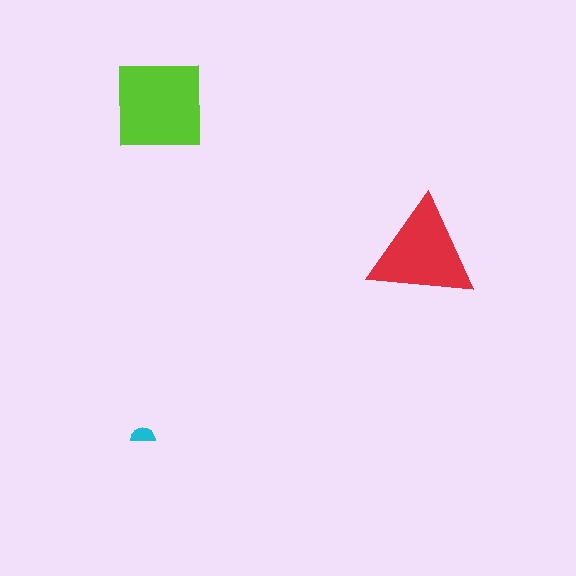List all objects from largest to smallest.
The lime square, the red triangle, the cyan semicircle.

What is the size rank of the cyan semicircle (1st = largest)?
3rd.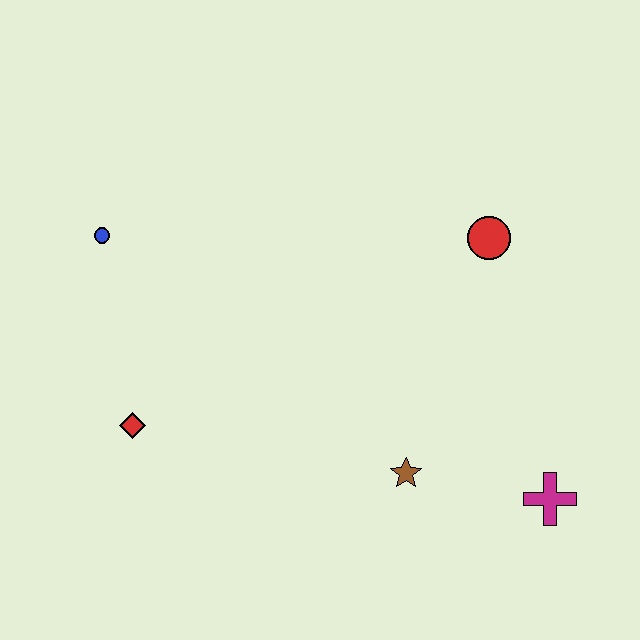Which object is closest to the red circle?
The brown star is closest to the red circle.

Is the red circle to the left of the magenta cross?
Yes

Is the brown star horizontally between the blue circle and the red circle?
Yes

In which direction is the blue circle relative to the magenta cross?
The blue circle is to the left of the magenta cross.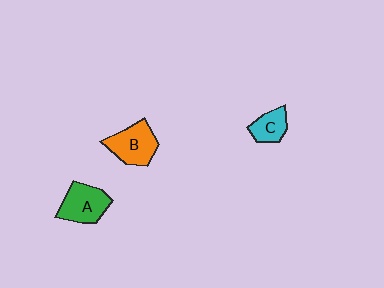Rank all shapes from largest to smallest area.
From largest to smallest: B (orange), A (green), C (cyan).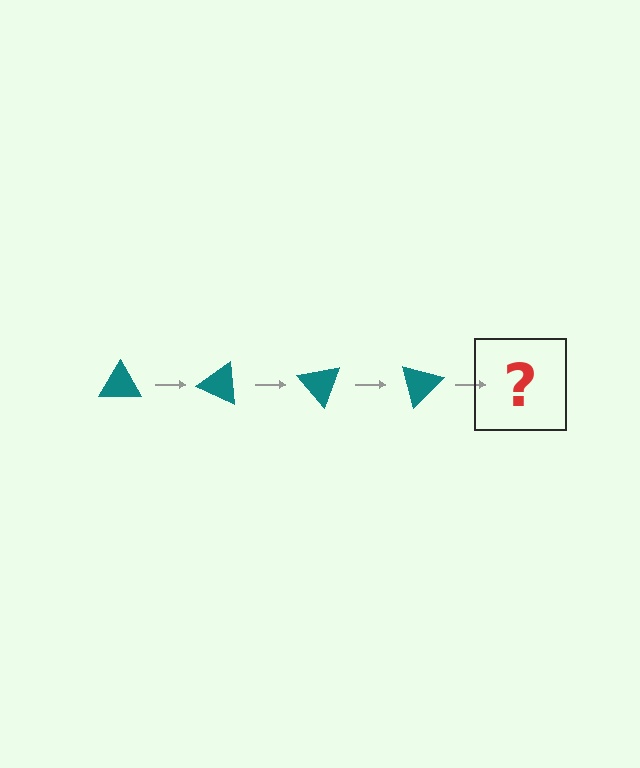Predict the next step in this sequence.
The next step is a teal triangle rotated 100 degrees.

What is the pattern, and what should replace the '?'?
The pattern is that the triangle rotates 25 degrees each step. The '?' should be a teal triangle rotated 100 degrees.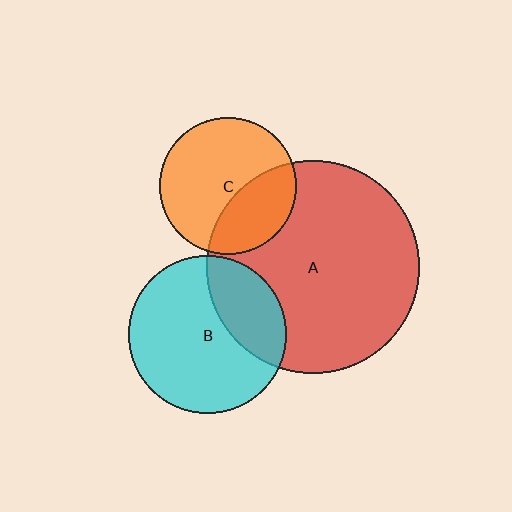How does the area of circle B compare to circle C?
Approximately 1.3 times.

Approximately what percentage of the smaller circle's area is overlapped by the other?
Approximately 30%.